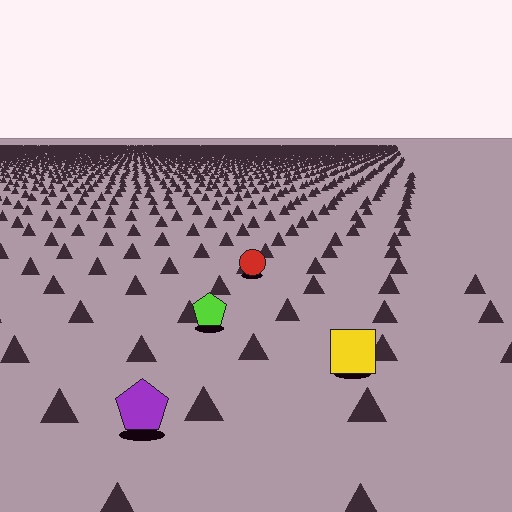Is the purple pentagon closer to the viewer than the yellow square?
Yes. The purple pentagon is closer — you can tell from the texture gradient: the ground texture is coarser near it.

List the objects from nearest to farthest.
From nearest to farthest: the purple pentagon, the yellow square, the lime pentagon, the red circle.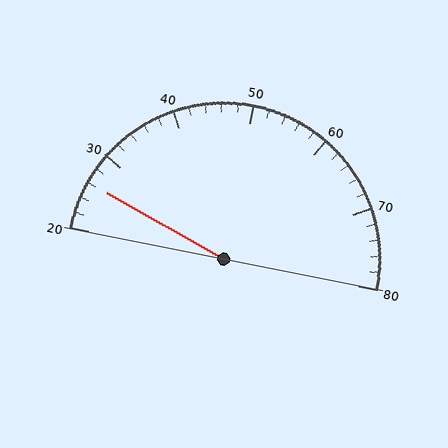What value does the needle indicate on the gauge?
The needle indicates approximately 26.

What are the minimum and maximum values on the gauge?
The gauge ranges from 20 to 80.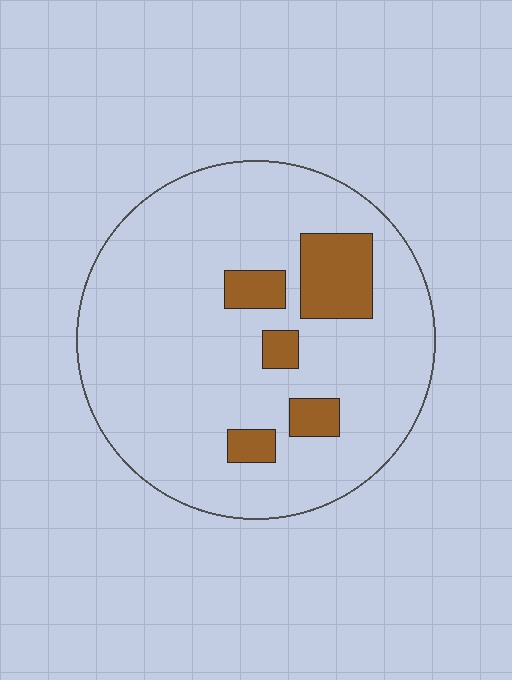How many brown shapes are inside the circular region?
5.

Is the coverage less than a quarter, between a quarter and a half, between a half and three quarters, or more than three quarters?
Less than a quarter.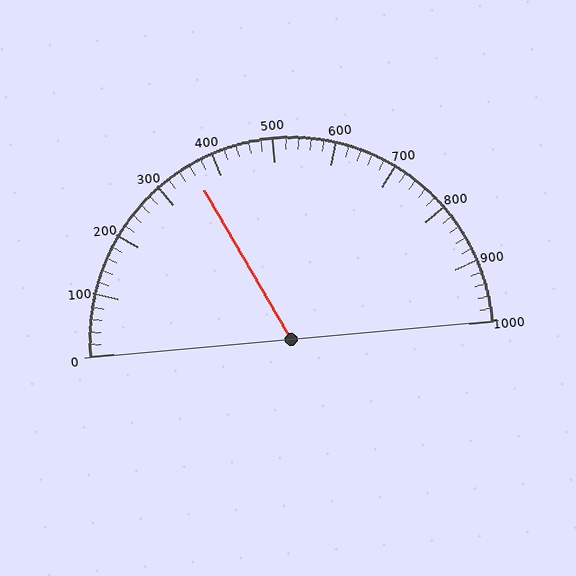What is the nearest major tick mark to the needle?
The nearest major tick mark is 400.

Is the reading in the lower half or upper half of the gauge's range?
The reading is in the lower half of the range (0 to 1000).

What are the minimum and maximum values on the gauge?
The gauge ranges from 0 to 1000.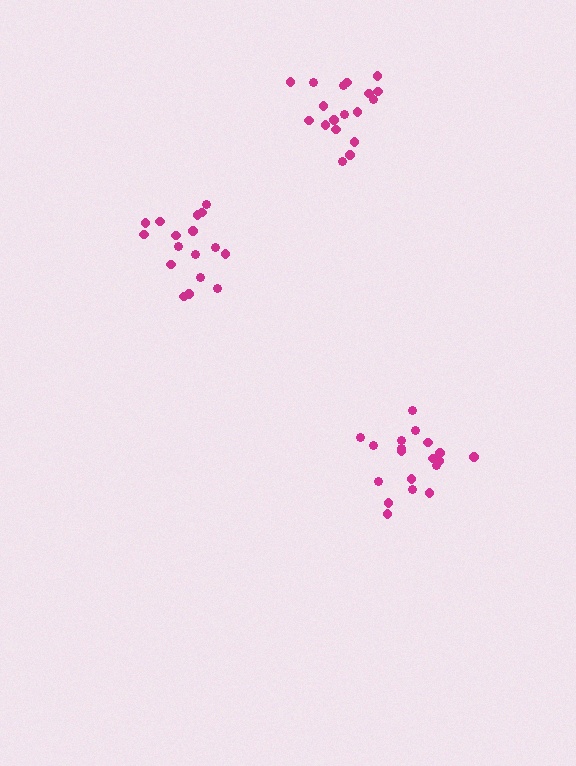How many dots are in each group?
Group 1: 19 dots, Group 2: 18 dots, Group 3: 17 dots (54 total).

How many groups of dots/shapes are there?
There are 3 groups.